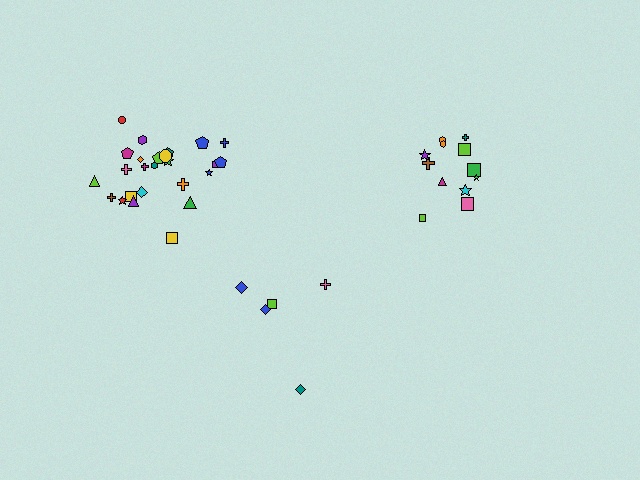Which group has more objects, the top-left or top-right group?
The top-left group.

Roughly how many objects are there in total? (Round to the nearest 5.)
Roughly 40 objects in total.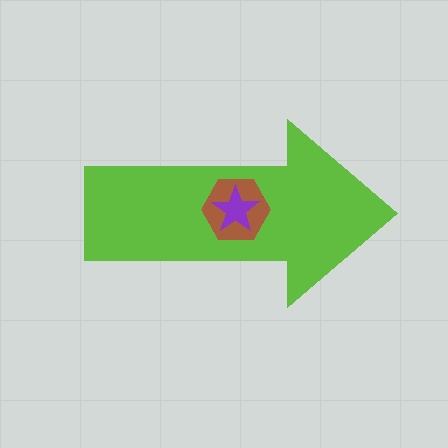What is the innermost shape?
The purple star.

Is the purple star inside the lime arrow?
Yes.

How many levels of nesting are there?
3.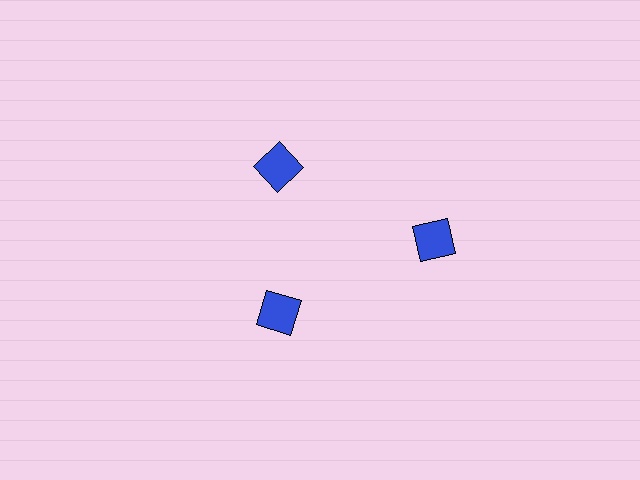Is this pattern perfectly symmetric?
No. The 3 blue squares are arranged in a ring, but one element near the 3 o'clock position is pushed outward from the center, breaking the 3-fold rotational symmetry.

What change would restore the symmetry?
The symmetry would be restored by moving it inward, back onto the ring so that all 3 squares sit at equal angles and equal distance from the center.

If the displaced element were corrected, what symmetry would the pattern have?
It would have 3-fold rotational symmetry — the pattern would map onto itself every 120 degrees.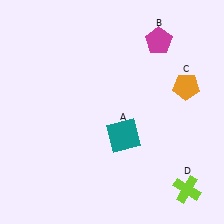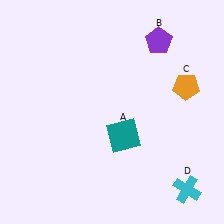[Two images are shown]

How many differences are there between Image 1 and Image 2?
There are 2 differences between the two images.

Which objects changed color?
B changed from magenta to purple. D changed from lime to cyan.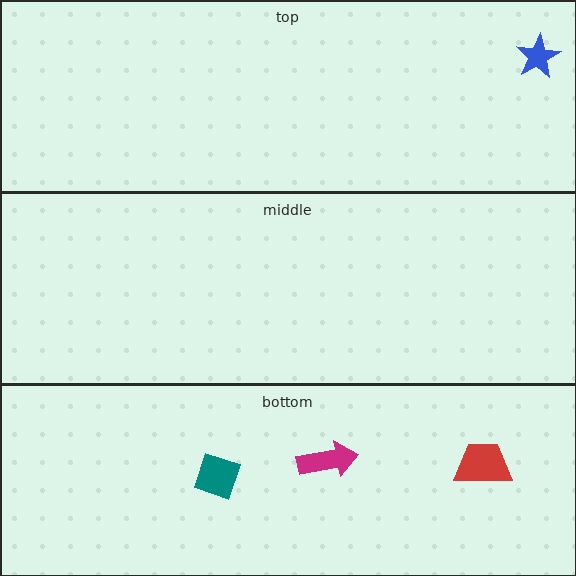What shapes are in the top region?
The blue star.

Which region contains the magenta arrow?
The bottom region.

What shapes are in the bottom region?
The red trapezoid, the teal diamond, the magenta arrow.